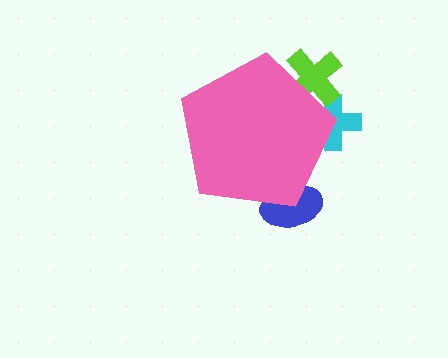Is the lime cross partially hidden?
Yes, the lime cross is partially hidden behind the pink pentagon.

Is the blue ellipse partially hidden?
Yes, the blue ellipse is partially hidden behind the pink pentagon.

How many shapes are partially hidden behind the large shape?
3 shapes are partially hidden.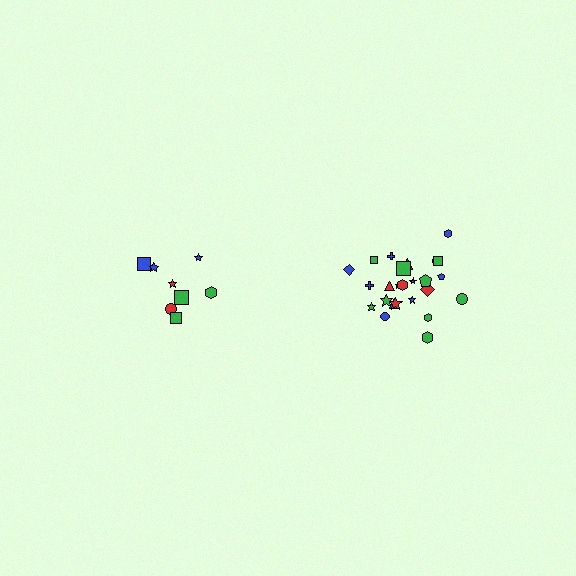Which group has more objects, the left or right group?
The right group.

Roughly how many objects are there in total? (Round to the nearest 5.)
Roughly 35 objects in total.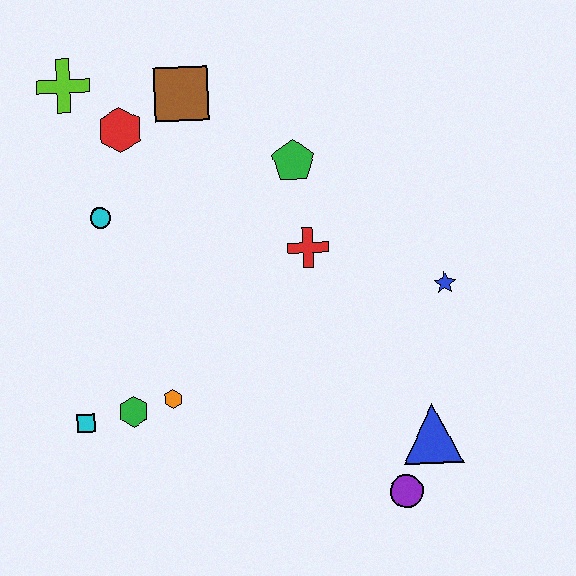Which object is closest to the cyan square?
The green hexagon is closest to the cyan square.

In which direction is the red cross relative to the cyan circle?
The red cross is to the right of the cyan circle.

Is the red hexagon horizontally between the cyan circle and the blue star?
Yes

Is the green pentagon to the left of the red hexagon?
No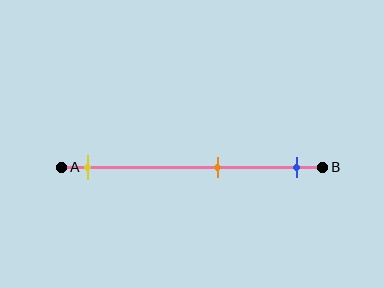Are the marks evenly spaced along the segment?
No, the marks are not evenly spaced.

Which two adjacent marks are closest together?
The orange and blue marks are the closest adjacent pair.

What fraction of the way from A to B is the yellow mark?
The yellow mark is approximately 10% (0.1) of the way from A to B.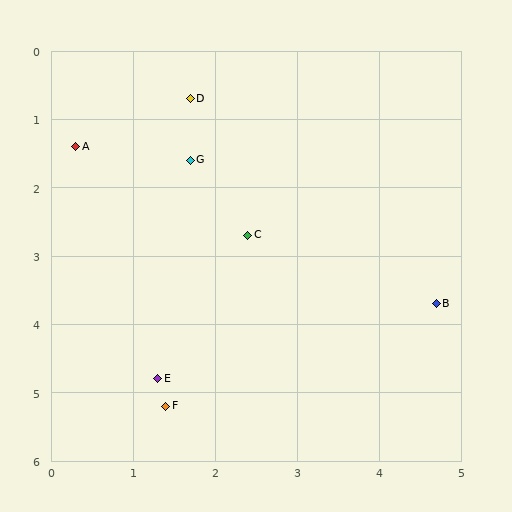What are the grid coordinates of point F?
Point F is at approximately (1.4, 5.2).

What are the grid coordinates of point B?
Point B is at approximately (4.7, 3.7).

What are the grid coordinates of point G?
Point G is at approximately (1.7, 1.6).